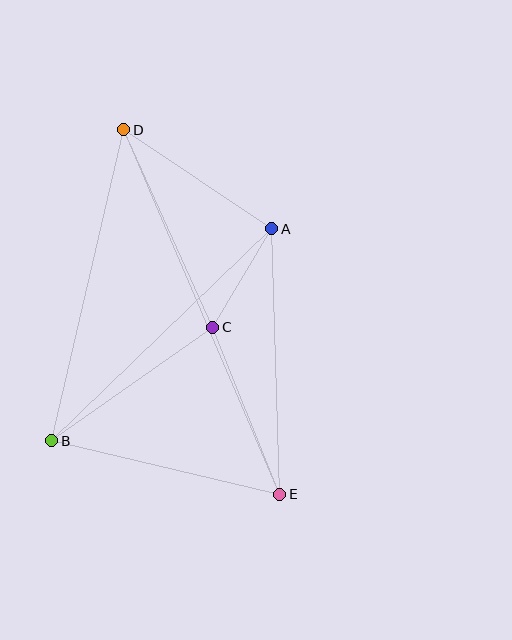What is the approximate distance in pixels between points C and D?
The distance between C and D is approximately 217 pixels.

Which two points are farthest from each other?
Points D and E are farthest from each other.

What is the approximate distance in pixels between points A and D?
The distance between A and D is approximately 178 pixels.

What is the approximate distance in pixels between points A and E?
The distance between A and E is approximately 265 pixels.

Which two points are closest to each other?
Points A and C are closest to each other.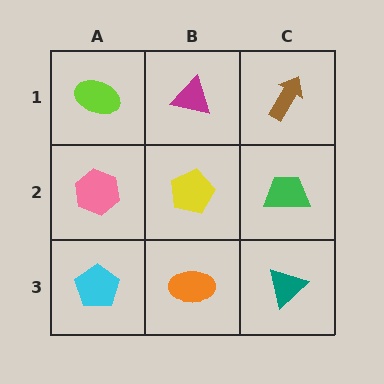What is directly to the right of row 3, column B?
A teal triangle.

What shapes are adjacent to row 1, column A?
A pink hexagon (row 2, column A), a magenta triangle (row 1, column B).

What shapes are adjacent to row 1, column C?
A green trapezoid (row 2, column C), a magenta triangle (row 1, column B).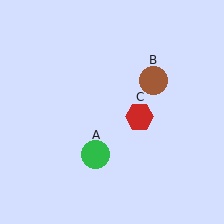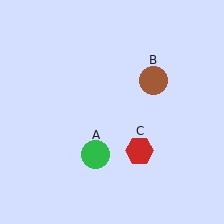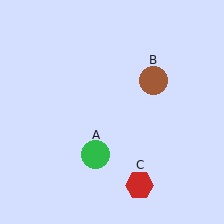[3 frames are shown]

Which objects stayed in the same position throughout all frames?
Green circle (object A) and brown circle (object B) remained stationary.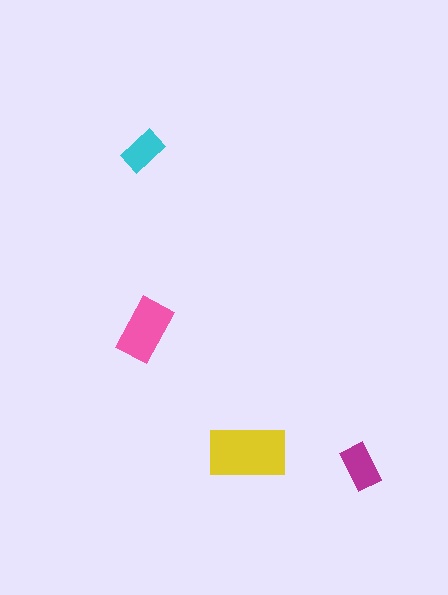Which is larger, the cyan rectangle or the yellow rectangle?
The yellow one.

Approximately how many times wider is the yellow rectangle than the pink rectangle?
About 1.5 times wider.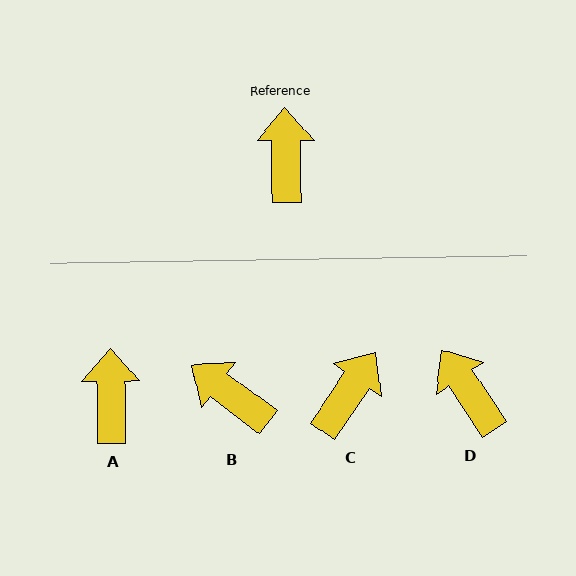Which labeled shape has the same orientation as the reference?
A.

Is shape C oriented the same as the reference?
No, it is off by about 35 degrees.